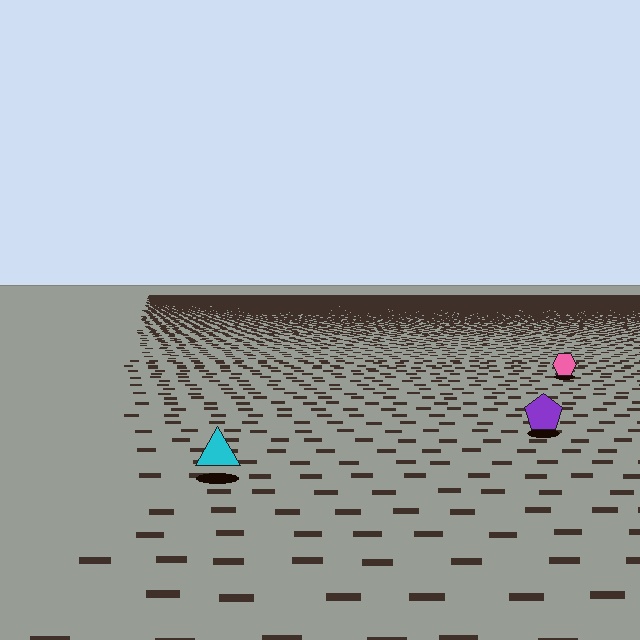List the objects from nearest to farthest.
From nearest to farthest: the cyan triangle, the purple pentagon, the pink hexagon.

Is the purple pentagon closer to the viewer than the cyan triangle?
No. The cyan triangle is closer — you can tell from the texture gradient: the ground texture is coarser near it.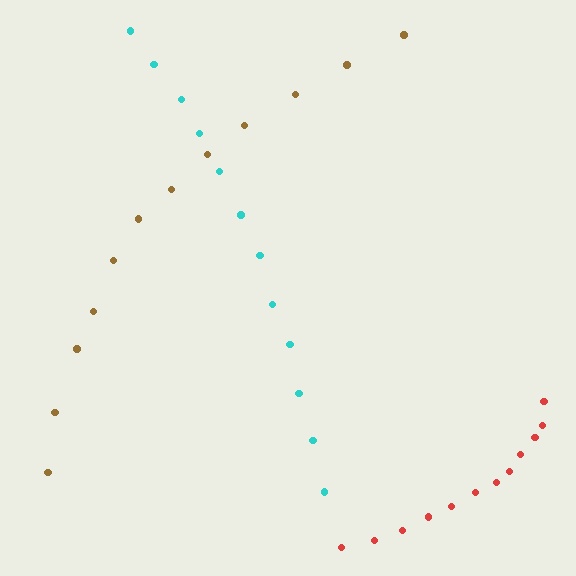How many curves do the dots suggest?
There are 3 distinct paths.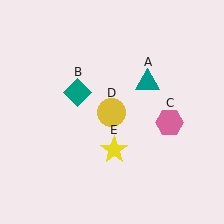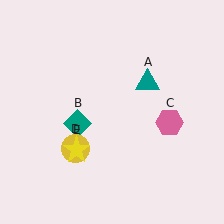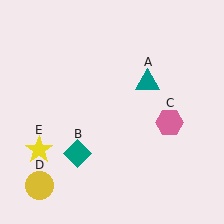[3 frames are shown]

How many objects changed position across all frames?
3 objects changed position: teal diamond (object B), yellow circle (object D), yellow star (object E).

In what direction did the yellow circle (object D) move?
The yellow circle (object D) moved down and to the left.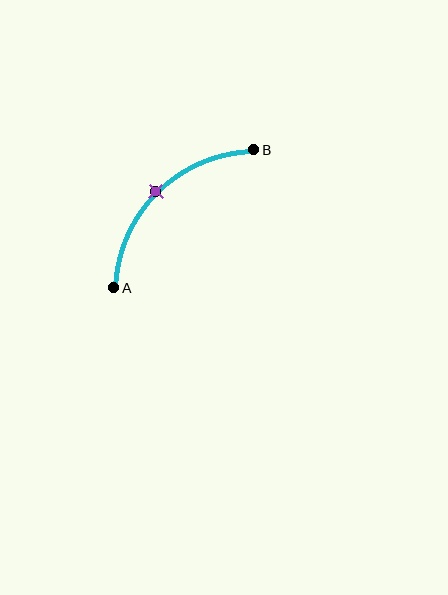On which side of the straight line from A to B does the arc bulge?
The arc bulges above and to the left of the straight line connecting A and B.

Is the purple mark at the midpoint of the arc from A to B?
Yes. The purple mark lies on the arc at equal arc-length from both A and B — it is the arc midpoint.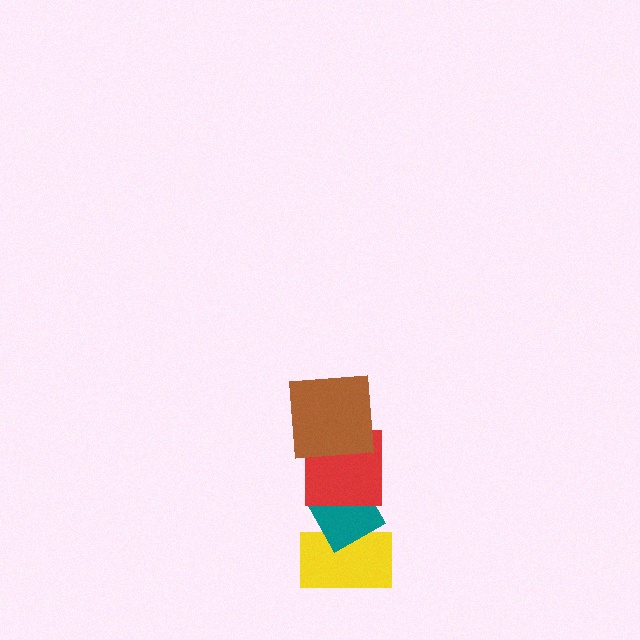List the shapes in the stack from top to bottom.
From top to bottom: the brown square, the red square, the teal diamond, the yellow rectangle.